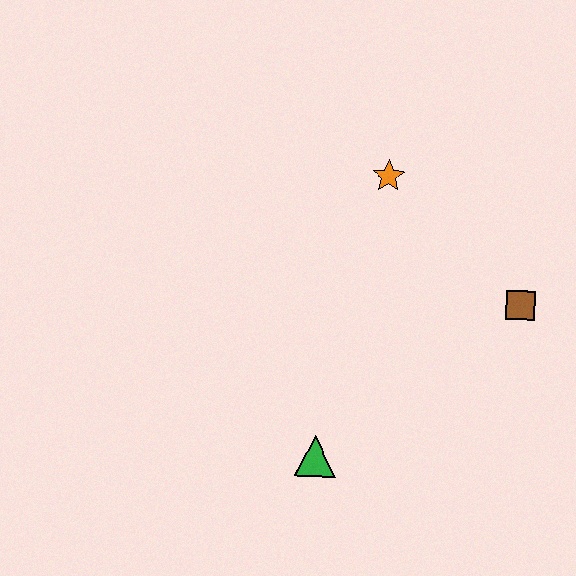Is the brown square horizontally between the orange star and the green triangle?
No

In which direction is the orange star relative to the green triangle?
The orange star is above the green triangle.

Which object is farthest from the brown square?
The green triangle is farthest from the brown square.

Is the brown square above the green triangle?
Yes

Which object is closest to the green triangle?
The brown square is closest to the green triangle.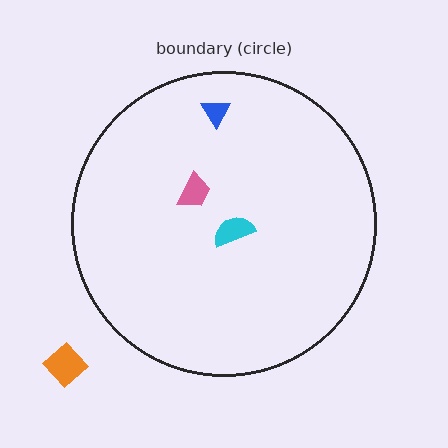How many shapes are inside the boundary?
3 inside, 1 outside.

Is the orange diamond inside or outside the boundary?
Outside.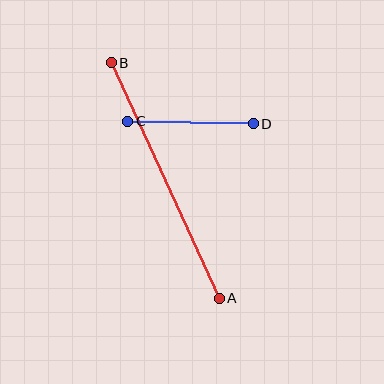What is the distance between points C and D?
The distance is approximately 125 pixels.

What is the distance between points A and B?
The distance is approximately 259 pixels.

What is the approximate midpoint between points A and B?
The midpoint is at approximately (165, 181) pixels.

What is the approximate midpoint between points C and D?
The midpoint is at approximately (191, 122) pixels.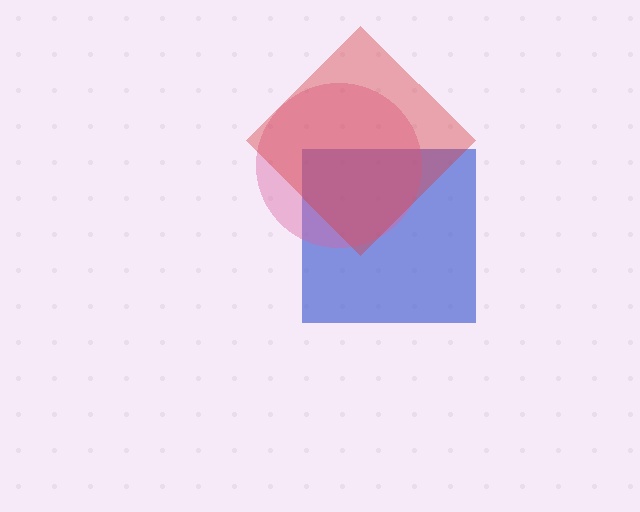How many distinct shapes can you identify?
There are 3 distinct shapes: a blue square, a pink circle, a red diamond.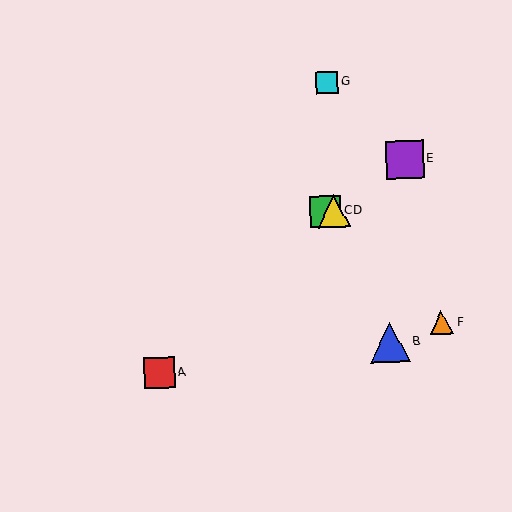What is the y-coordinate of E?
Object E is at y≈159.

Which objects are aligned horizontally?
Objects C, D are aligned horizontally.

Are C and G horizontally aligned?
No, C is at y≈211 and G is at y≈83.